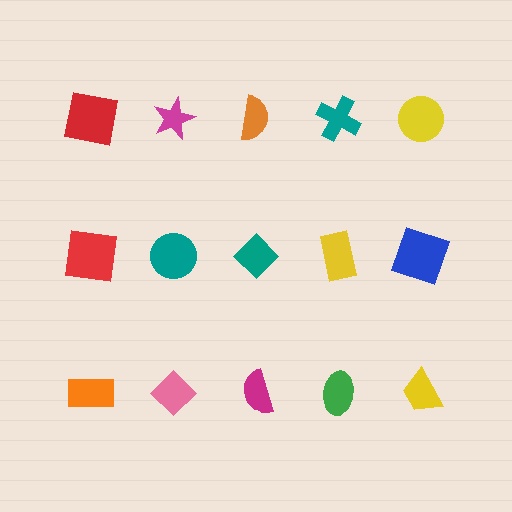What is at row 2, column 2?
A teal circle.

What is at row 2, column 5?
A blue square.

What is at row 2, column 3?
A teal diamond.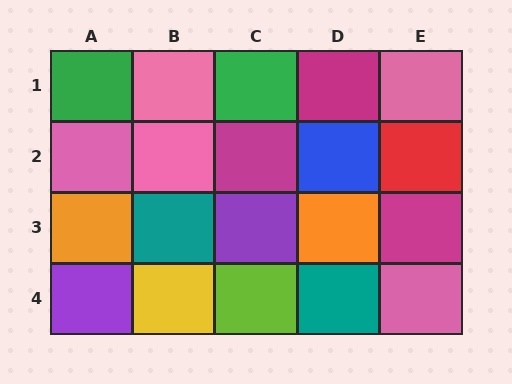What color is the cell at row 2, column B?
Pink.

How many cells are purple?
2 cells are purple.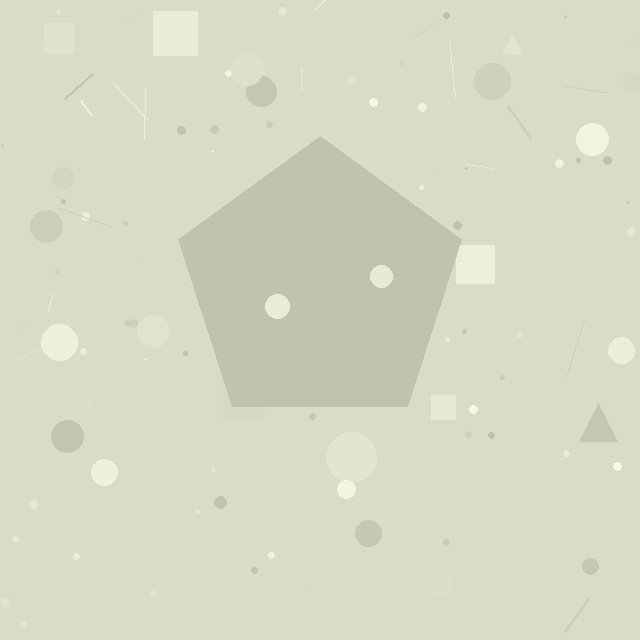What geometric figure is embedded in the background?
A pentagon is embedded in the background.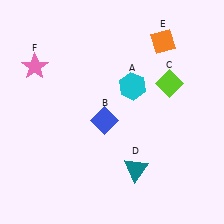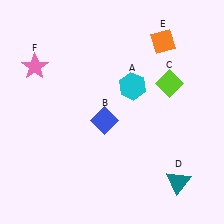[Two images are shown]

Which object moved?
The teal triangle (D) moved right.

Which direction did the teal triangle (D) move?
The teal triangle (D) moved right.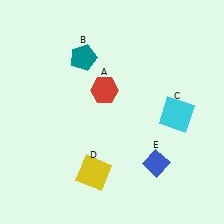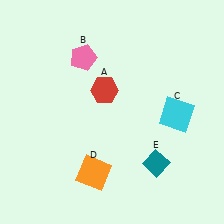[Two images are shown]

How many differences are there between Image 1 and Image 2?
There are 3 differences between the two images.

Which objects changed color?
B changed from teal to pink. D changed from yellow to orange. E changed from blue to teal.